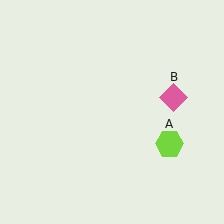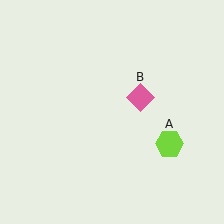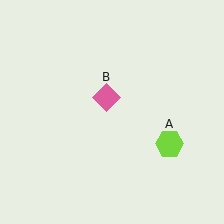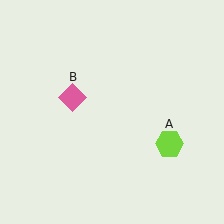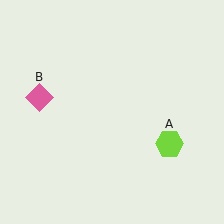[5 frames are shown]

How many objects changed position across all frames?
1 object changed position: pink diamond (object B).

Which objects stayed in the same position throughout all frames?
Lime hexagon (object A) remained stationary.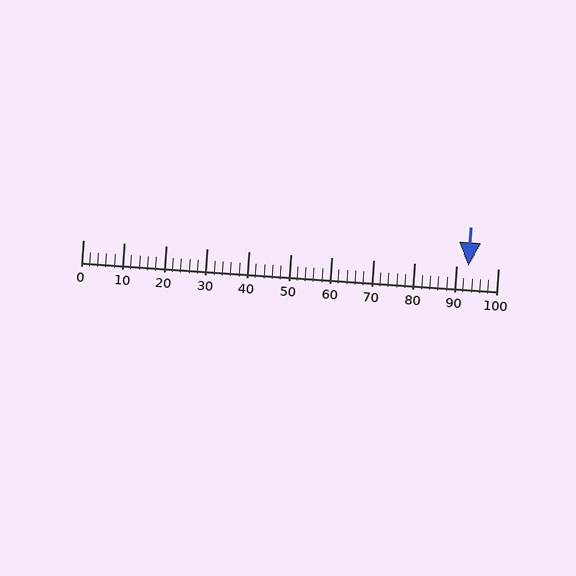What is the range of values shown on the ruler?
The ruler shows values from 0 to 100.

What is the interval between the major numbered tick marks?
The major tick marks are spaced 10 units apart.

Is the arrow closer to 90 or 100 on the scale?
The arrow is closer to 90.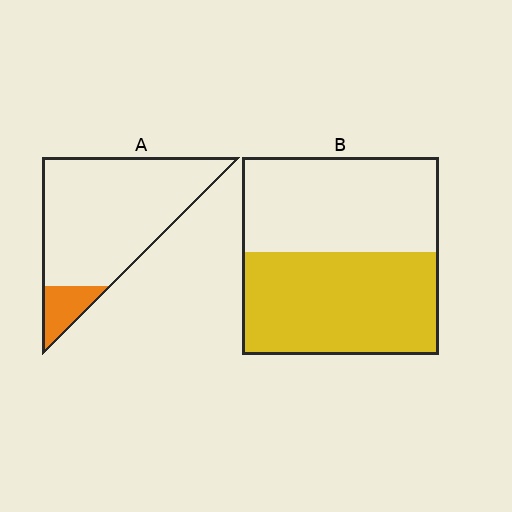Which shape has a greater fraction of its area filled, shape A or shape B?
Shape B.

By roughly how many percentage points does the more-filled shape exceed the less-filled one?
By roughly 40 percentage points (B over A).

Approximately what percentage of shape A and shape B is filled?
A is approximately 10% and B is approximately 50%.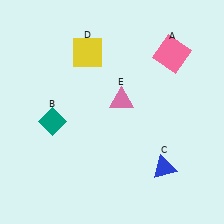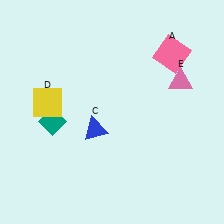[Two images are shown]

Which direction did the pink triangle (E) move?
The pink triangle (E) moved right.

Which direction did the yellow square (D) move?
The yellow square (D) moved down.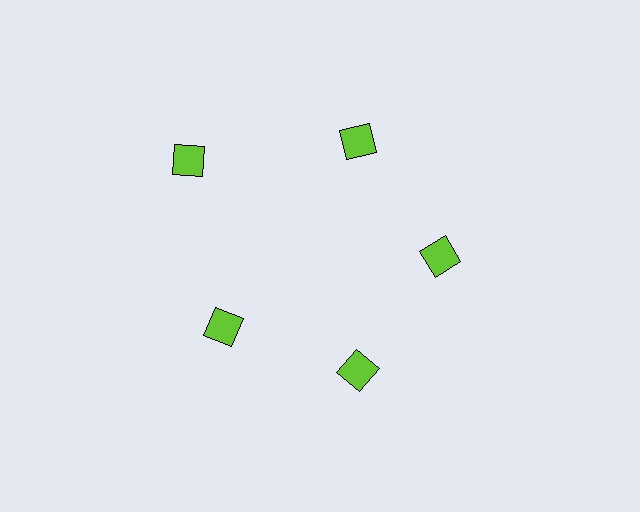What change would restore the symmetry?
The symmetry would be restored by moving it inward, back onto the ring so that all 5 diamonds sit at equal angles and equal distance from the center.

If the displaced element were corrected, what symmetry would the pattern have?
It would have 5-fold rotational symmetry — the pattern would map onto itself every 72 degrees.